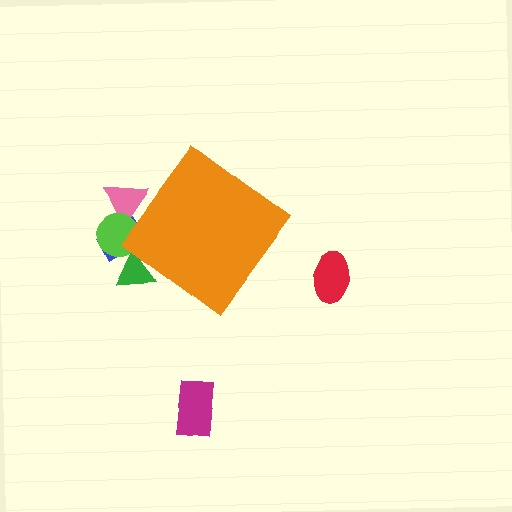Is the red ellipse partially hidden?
No, the red ellipse is fully visible.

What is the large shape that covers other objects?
An orange diamond.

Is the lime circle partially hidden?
Yes, the lime circle is partially hidden behind the orange diamond.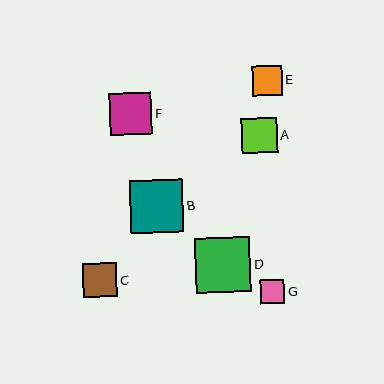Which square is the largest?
Square D is the largest with a size of approximately 55 pixels.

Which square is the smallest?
Square G is the smallest with a size of approximately 24 pixels.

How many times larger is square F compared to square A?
Square F is approximately 1.2 times the size of square A.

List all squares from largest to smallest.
From largest to smallest: D, B, F, A, C, E, G.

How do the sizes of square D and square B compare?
Square D and square B are approximately the same size.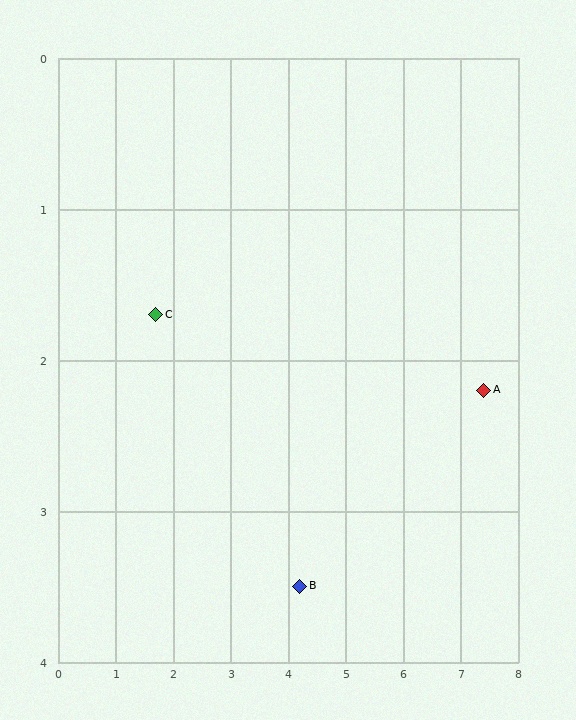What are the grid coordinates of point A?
Point A is at approximately (7.4, 2.2).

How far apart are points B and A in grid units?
Points B and A are about 3.5 grid units apart.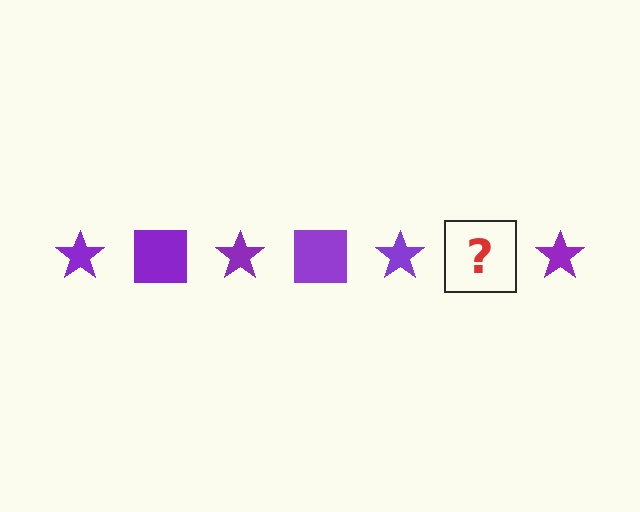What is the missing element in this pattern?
The missing element is a purple square.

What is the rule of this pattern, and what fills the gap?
The rule is that the pattern cycles through star, square shapes in purple. The gap should be filled with a purple square.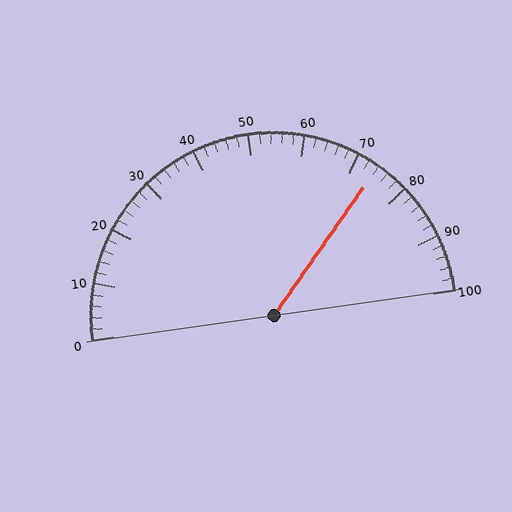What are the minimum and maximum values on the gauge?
The gauge ranges from 0 to 100.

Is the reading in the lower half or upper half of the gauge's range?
The reading is in the upper half of the range (0 to 100).